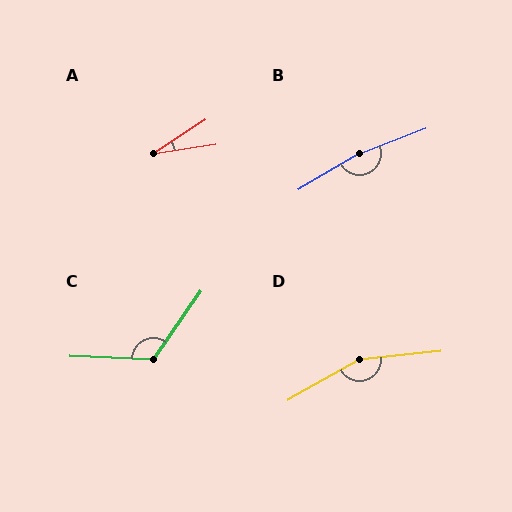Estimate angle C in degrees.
Approximately 123 degrees.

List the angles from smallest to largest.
A (25°), C (123°), D (156°), B (170°).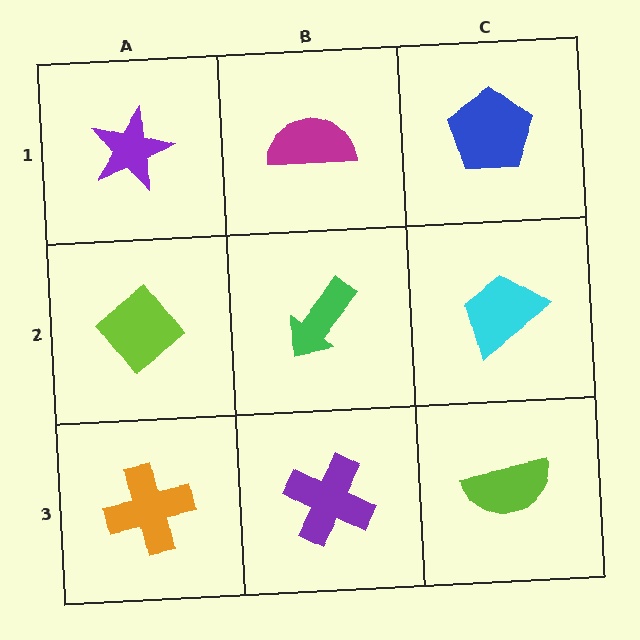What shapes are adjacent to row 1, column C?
A cyan trapezoid (row 2, column C), a magenta semicircle (row 1, column B).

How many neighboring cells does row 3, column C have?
2.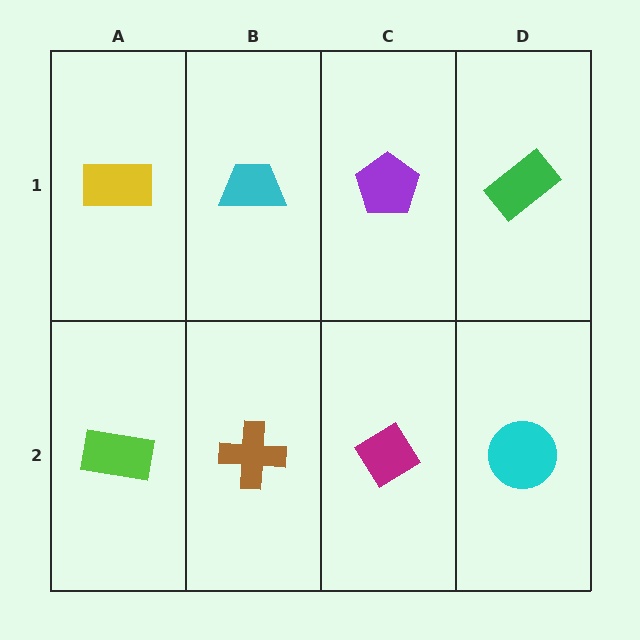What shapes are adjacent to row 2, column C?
A purple pentagon (row 1, column C), a brown cross (row 2, column B), a cyan circle (row 2, column D).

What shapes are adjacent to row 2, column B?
A cyan trapezoid (row 1, column B), a lime rectangle (row 2, column A), a magenta diamond (row 2, column C).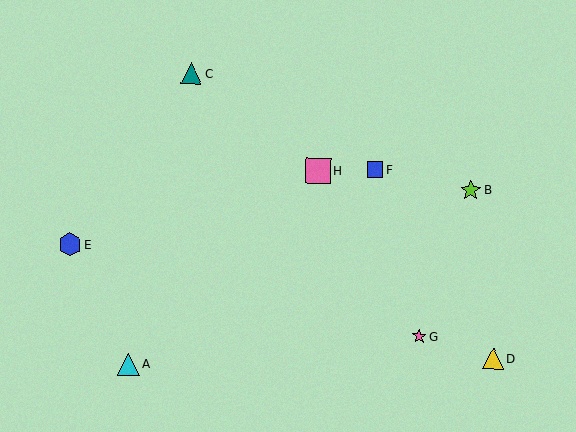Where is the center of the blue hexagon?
The center of the blue hexagon is at (70, 245).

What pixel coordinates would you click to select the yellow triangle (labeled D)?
Click at (493, 359) to select the yellow triangle D.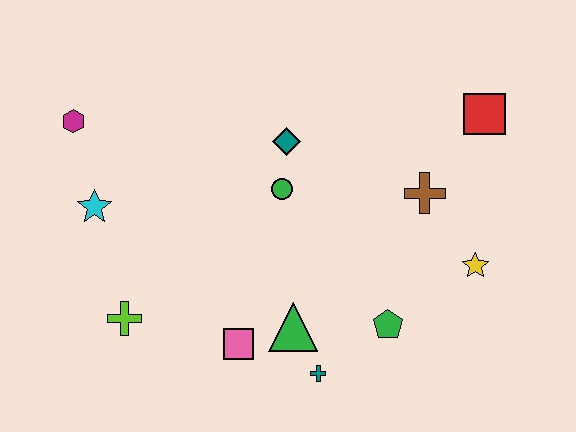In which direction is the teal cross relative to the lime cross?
The teal cross is to the right of the lime cross.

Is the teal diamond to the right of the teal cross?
No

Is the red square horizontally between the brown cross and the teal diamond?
No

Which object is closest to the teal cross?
The green triangle is closest to the teal cross.